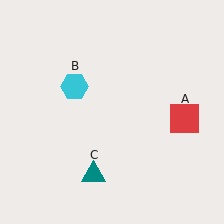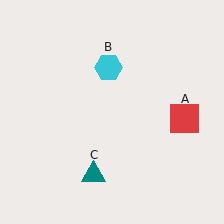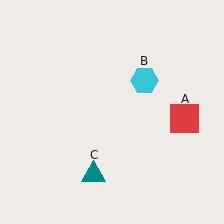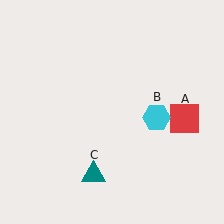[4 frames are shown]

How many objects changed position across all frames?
1 object changed position: cyan hexagon (object B).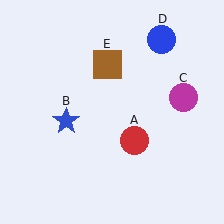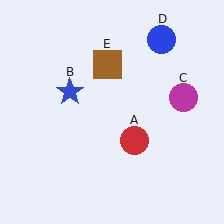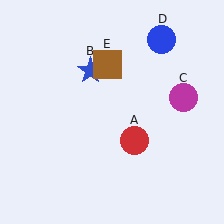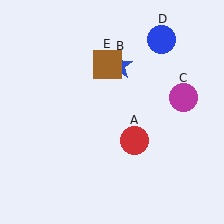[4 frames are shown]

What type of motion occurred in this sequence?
The blue star (object B) rotated clockwise around the center of the scene.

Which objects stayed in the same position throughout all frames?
Red circle (object A) and magenta circle (object C) and blue circle (object D) and brown square (object E) remained stationary.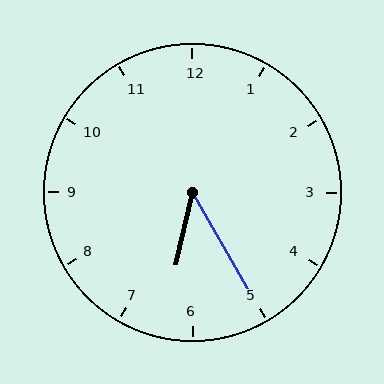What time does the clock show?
6:25.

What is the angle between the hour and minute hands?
Approximately 42 degrees.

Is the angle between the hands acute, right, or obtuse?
It is acute.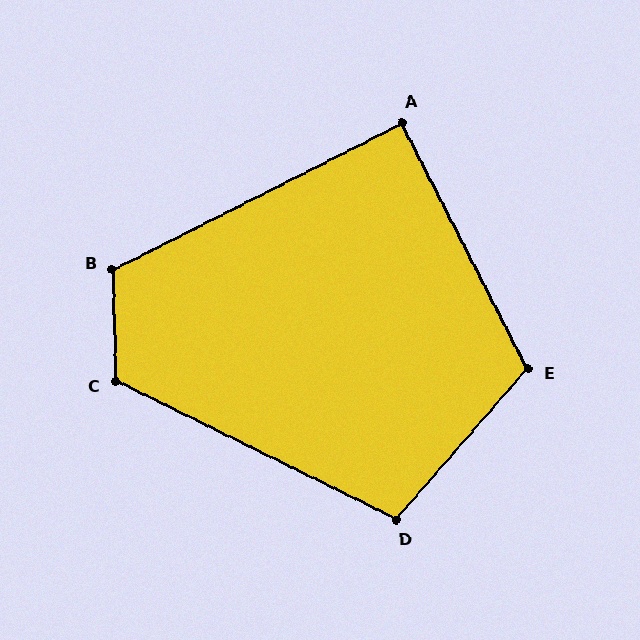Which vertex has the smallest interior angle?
A, at approximately 90 degrees.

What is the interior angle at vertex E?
Approximately 112 degrees (obtuse).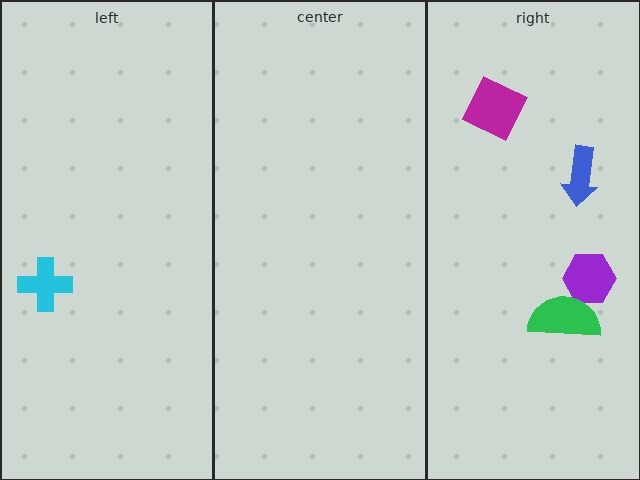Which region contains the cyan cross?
The left region.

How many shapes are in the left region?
1.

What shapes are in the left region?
The cyan cross.